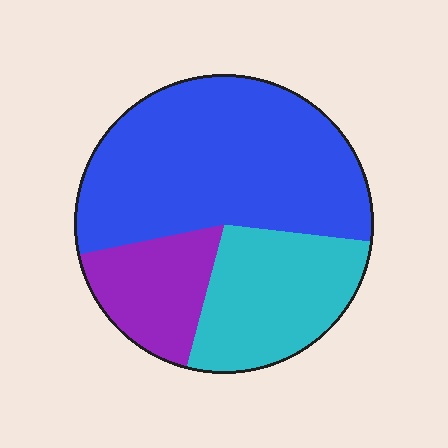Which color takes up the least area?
Purple, at roughly 20%.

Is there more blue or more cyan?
Blue.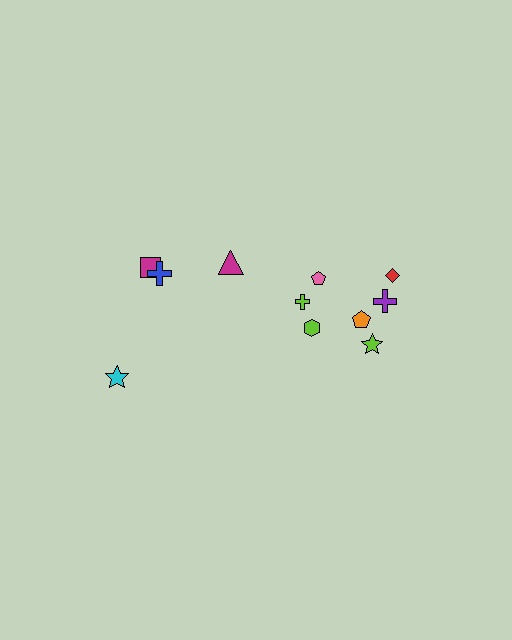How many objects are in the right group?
There are 7 objects.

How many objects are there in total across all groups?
There are 11 objects.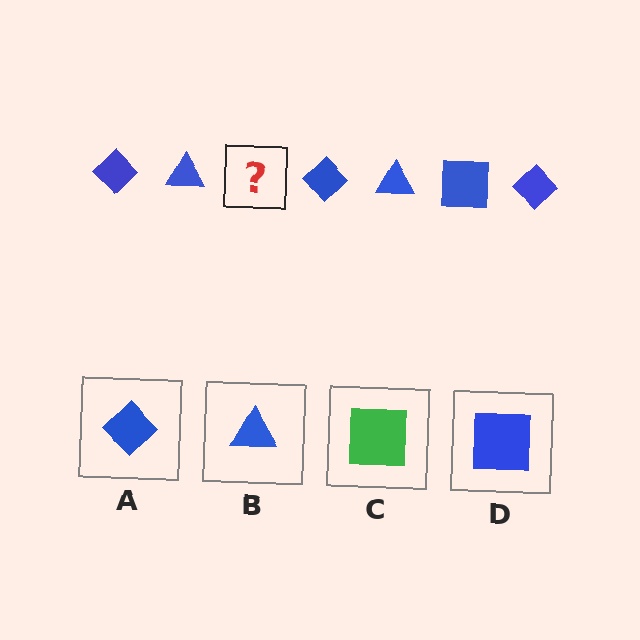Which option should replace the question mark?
Option D.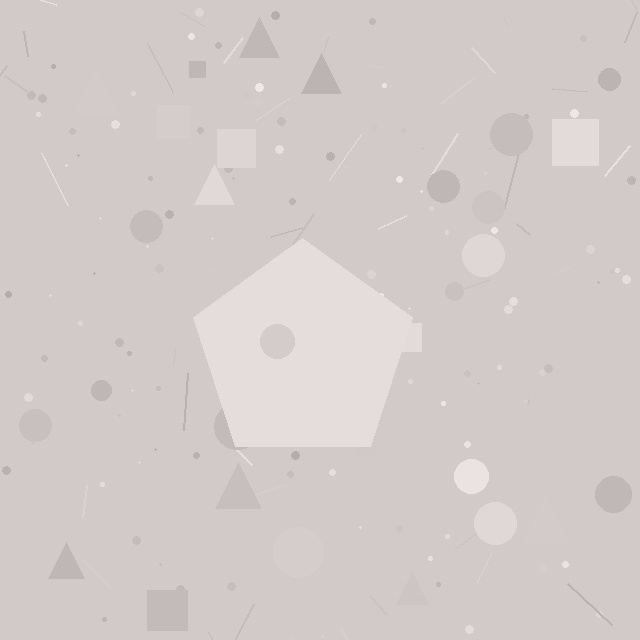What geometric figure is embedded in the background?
A pentagon is embedded in the background.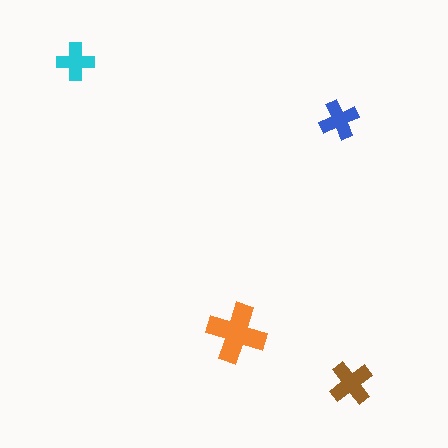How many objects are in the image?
There are 4 objects in the image.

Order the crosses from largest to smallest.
the orange one, the brown one, the blue one, the cyan one.